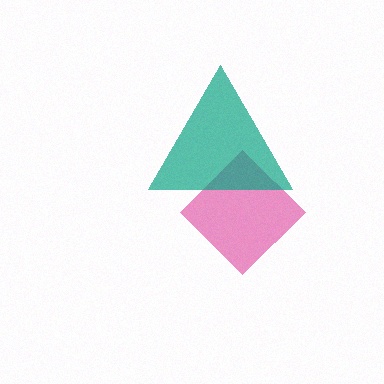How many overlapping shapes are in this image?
There are 2 overlapping shapes in the image.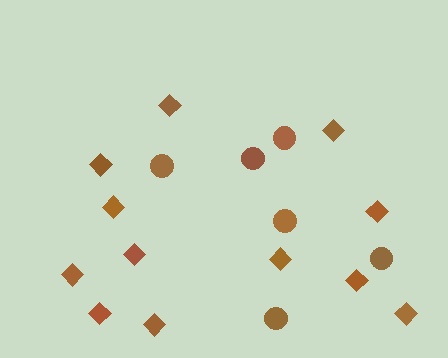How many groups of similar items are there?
There are 2 groups: one group of circles (6) and one group of diamonds (12).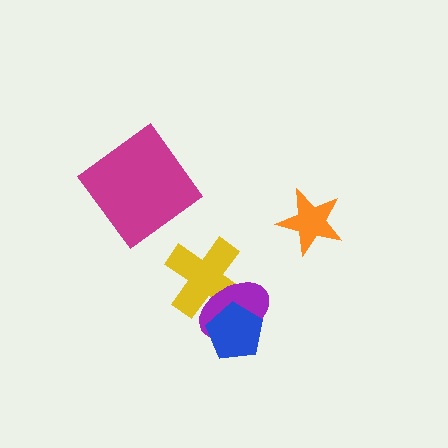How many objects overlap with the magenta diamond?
0 objects overlap with the magenta diamond.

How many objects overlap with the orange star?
0 objects overlap with the orange star.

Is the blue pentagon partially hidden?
No, no other shape covers it.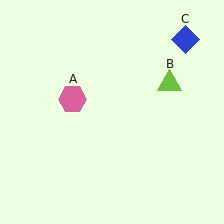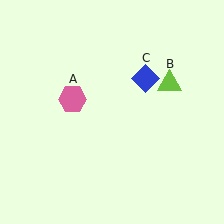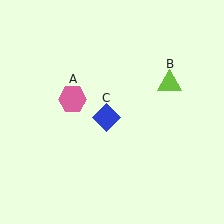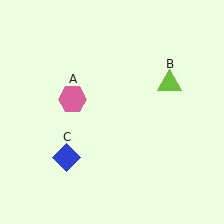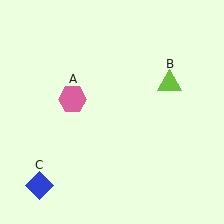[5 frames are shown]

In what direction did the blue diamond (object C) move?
The blue diamond (object C) moved down and to the left.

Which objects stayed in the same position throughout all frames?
Pink hexagon (object A) and lime triangle (object B) remained stationary.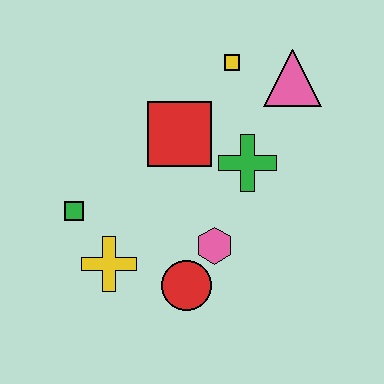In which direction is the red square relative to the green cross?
The red square is to the left of the green cross.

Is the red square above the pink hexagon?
Yes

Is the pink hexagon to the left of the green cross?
Yes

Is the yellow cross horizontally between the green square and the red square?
Yes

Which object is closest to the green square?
The yellow cross is closest to the green square.